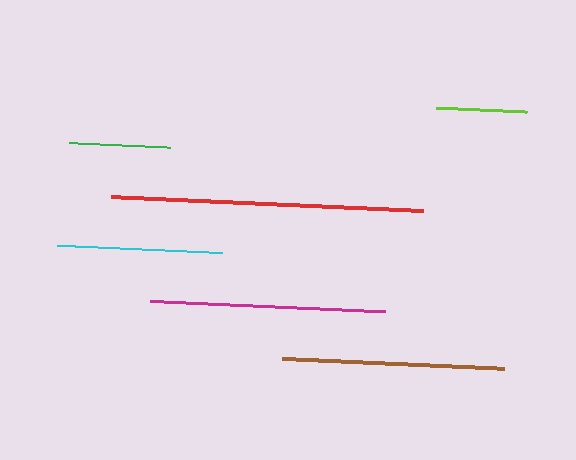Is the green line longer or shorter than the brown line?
The brown line is longer than the green line.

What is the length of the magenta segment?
The magenta segment is approximately 236 pixels long.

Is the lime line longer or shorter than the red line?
The red line is longer than the lime line.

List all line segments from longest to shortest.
From longest to shortest: red, magenta, brown, cyan, green, lime.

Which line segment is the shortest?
The lime line is the shortest at approximately 91 pixels.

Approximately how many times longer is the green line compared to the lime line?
The green line is approximately 1.1 times the length of the lime line.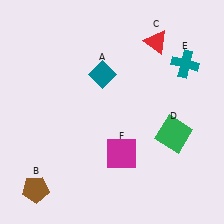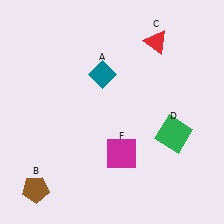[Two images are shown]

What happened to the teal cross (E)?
The teal cross (E) was removed in Image 2. It was in the top-right area of Image 1.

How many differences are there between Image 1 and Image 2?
There is 1 difference between the two images.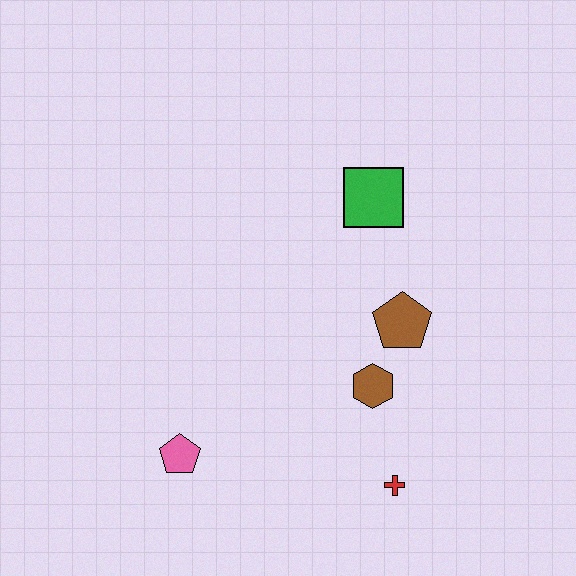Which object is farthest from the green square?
The pink pentagon is farthest from the green square.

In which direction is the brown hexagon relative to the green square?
The brown hexagon is below the green square.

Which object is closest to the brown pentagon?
The brown hexagon is closest to the brown pentagon.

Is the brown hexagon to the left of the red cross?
Yes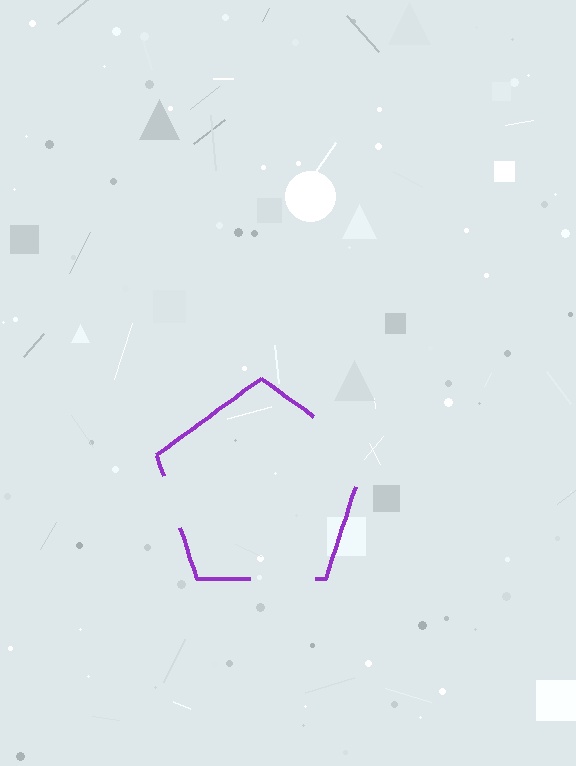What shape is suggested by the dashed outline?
The dashed outline suggests a pentagon.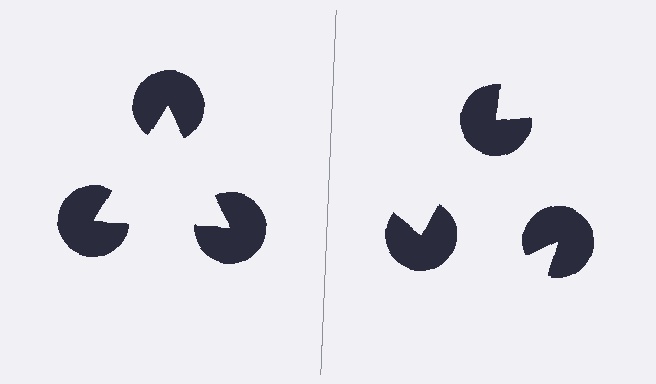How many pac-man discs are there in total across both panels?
6 — 3 on each side.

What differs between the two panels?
The pac-man discs are positioned identically on both sides; only the wedge orientations differ. On the left they align to a triangle; on the right they are misaligned.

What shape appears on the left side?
An illusory triangle.